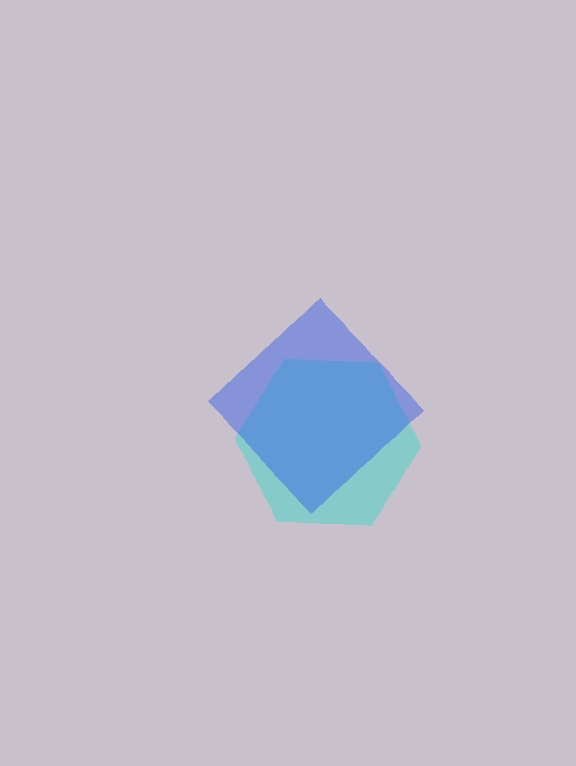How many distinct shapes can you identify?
There are 2 distinct shapes: a cyan hexagon, a blue diamond.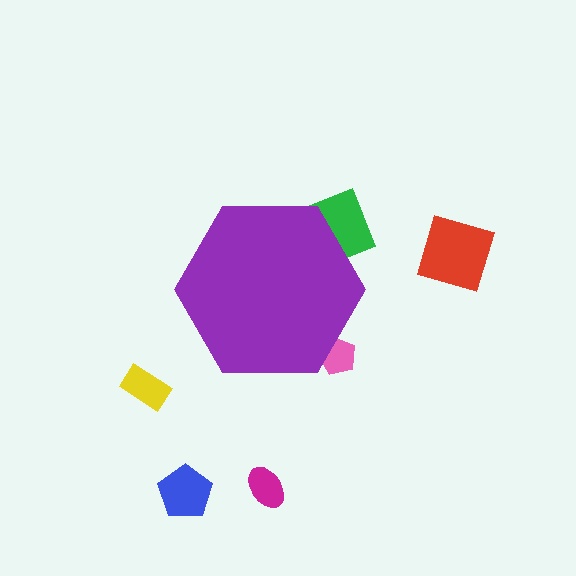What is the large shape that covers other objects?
A purple hexagon.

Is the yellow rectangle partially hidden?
No, the yellow rectangle is fully visible.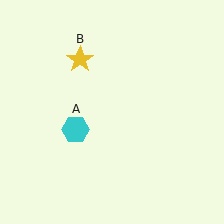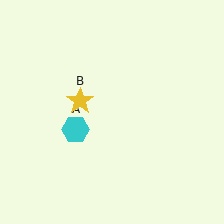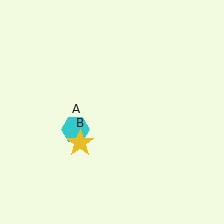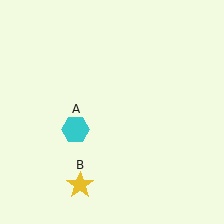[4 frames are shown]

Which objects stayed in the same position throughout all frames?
Cyan hexagon (object A) remained stationary.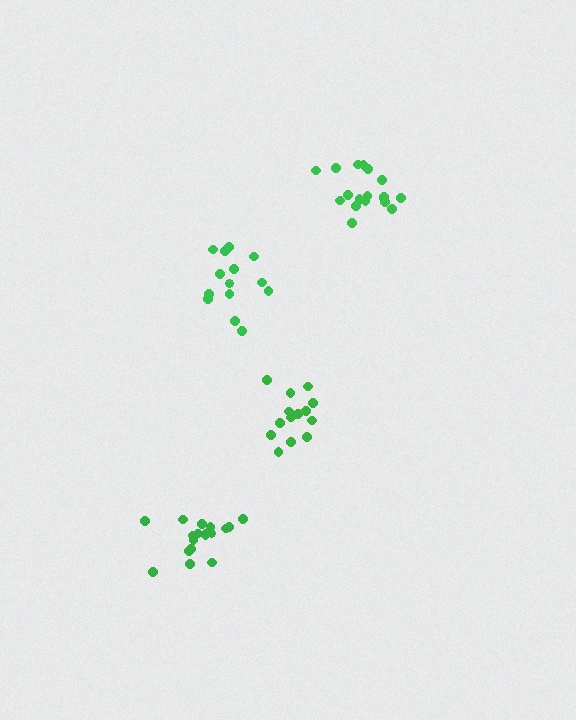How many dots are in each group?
Group 1: 14 dots, Group 2: 18 dots, Group 3: 19 dots, Group 4: 14 dots (65 total).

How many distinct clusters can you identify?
There are 4 distinct clusters.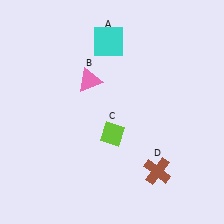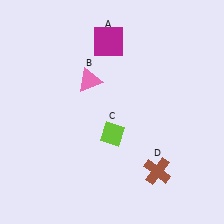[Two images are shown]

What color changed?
The square (A) changed from cyan in Image 1 to magenta in Image 2.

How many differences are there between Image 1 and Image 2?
There is 1 difference between the two images.